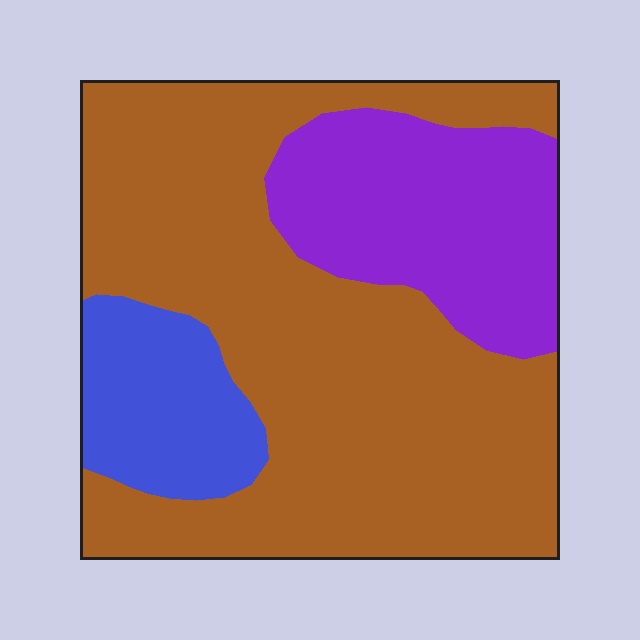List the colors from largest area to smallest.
From largest to smallest: brown, purple, blue.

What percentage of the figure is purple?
Purple covers roughly 25% of the figure.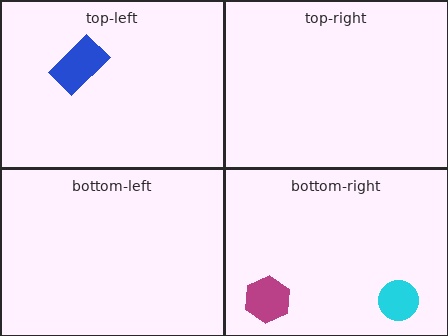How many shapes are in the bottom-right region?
2.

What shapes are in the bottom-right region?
The magenta hexagon, the cyan circle.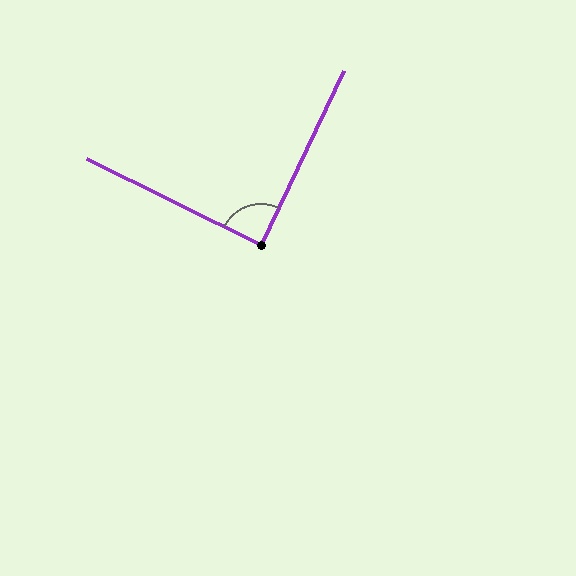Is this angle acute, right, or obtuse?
It is approximately a right angle.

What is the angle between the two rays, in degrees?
Approximately 89 degrees.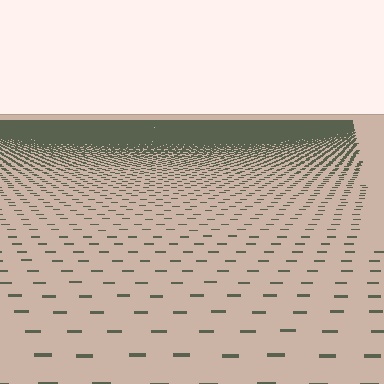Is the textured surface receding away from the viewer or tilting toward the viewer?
The surface is receding away from the viewer. Texture elements get smaller and denser toward the top.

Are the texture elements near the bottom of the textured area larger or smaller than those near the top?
Larger. Near the bottom, elements are closer to the viewer and appear at a bigger on-screen size.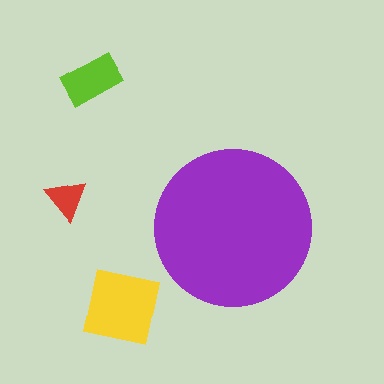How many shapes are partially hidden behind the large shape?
0 shapes are partially hidden.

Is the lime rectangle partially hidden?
No, the lime rectangle is fully visible.